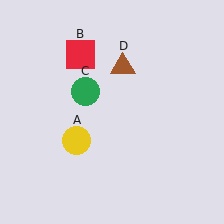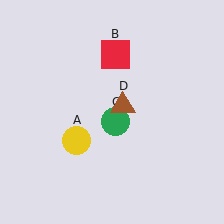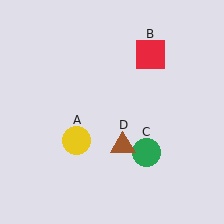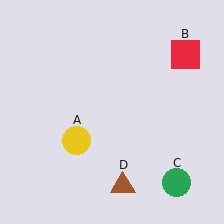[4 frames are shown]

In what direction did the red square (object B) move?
The red square (object B) moved right.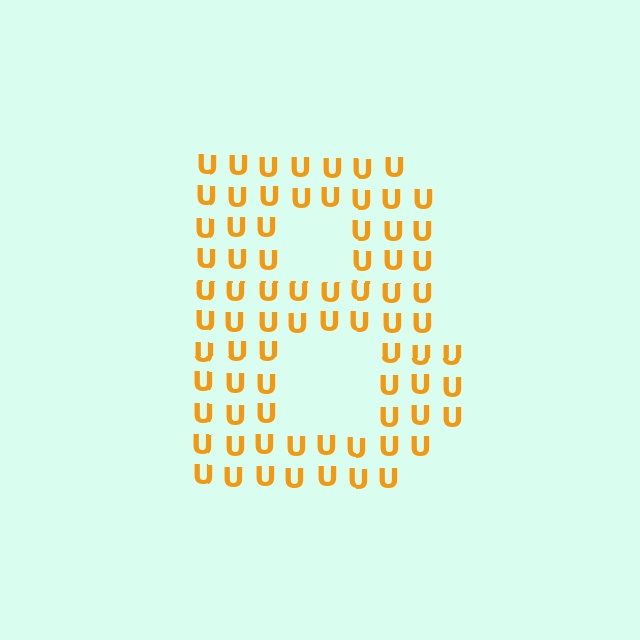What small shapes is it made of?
It is made of small letter U's.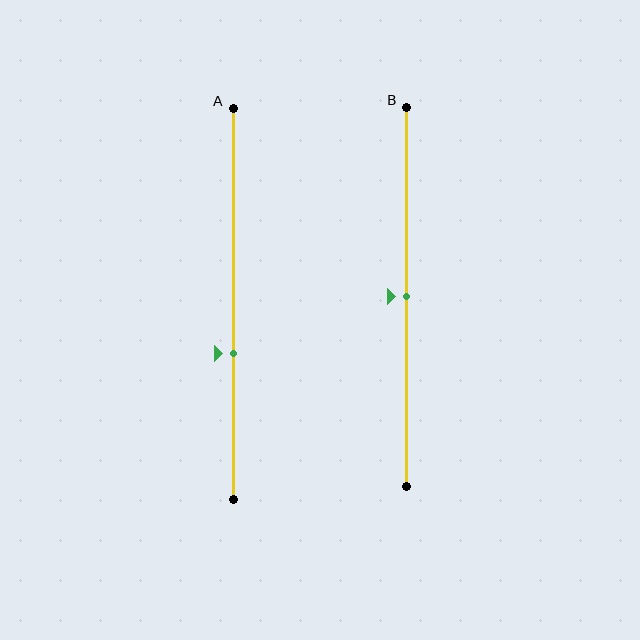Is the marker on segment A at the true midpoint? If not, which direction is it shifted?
No, the marker on segment A is shifted downward by about 13% of the segment length.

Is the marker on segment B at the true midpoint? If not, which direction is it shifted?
Yes, the marker on segment B is at the true midpoint.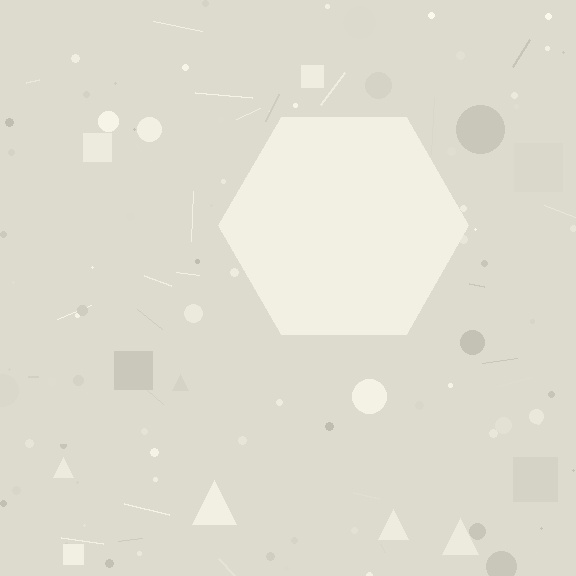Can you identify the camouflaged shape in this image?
The camouflaged shape is a hexagon.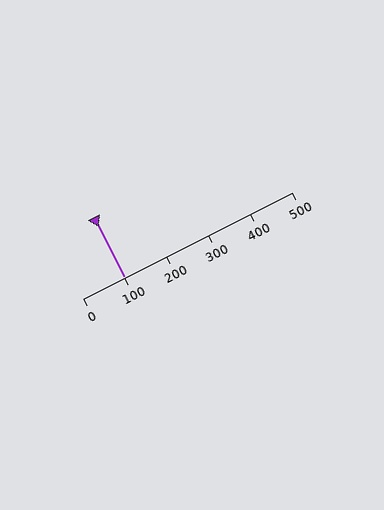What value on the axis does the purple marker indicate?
The marker indicates approximately 100.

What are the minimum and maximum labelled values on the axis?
The axis runs from 0 to 500.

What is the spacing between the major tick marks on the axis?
The major ticks are spaced 100 apart.